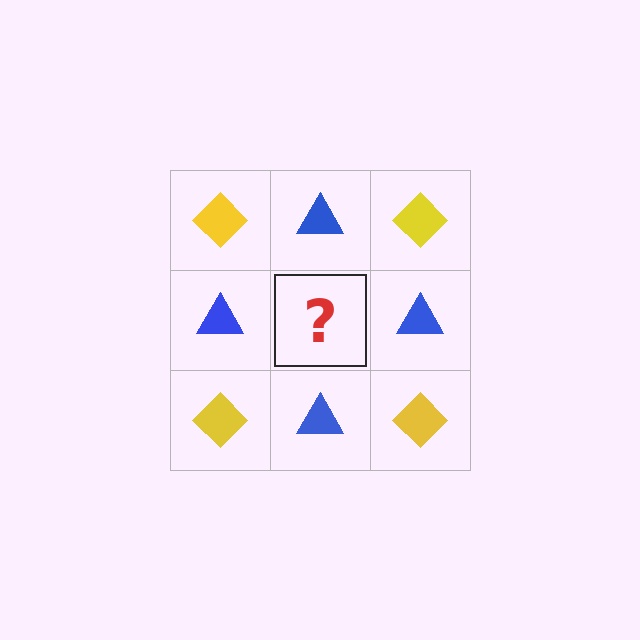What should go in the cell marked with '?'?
The missing cell should contain a yellow diamond.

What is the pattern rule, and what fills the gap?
The rule is that it alternates yellow diamond and blue triangle in a checkerboard pattern. The gap should be filled with a yellow diamond.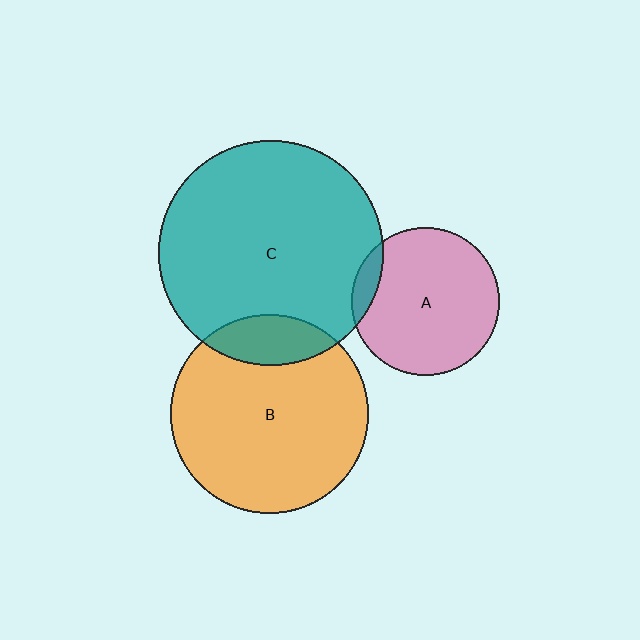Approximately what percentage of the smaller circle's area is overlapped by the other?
Approximately 10%.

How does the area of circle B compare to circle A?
Approximately 1.8 times.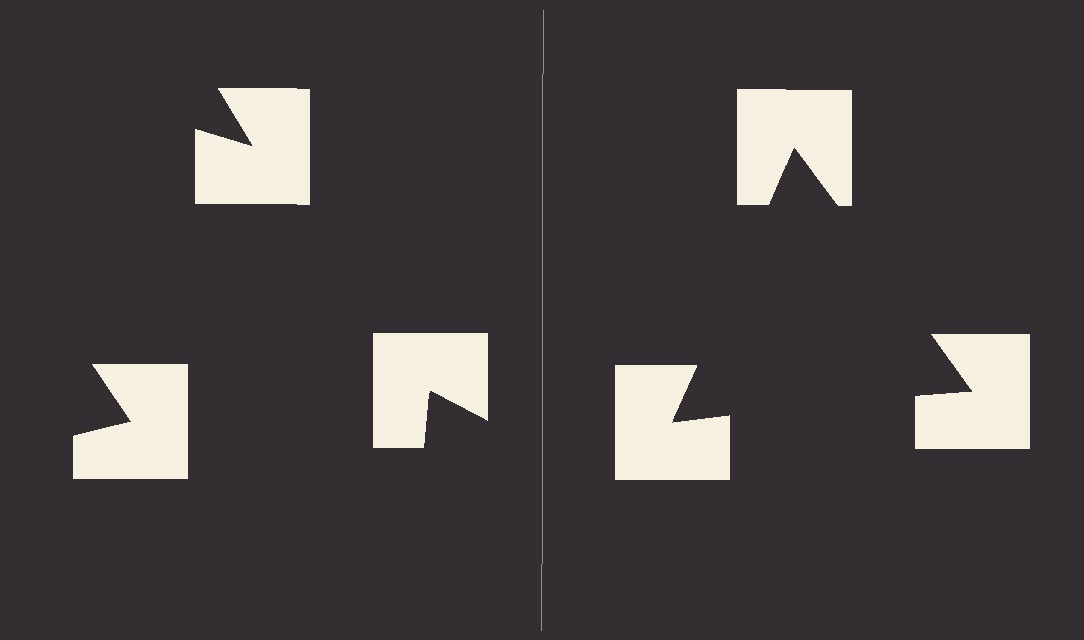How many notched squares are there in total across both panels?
6 — 3 on each side.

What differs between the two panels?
The notched squares are positioned identically on both sides; only the wedge orientations differ. On the right they align to a triangle; on the left they are misaligned.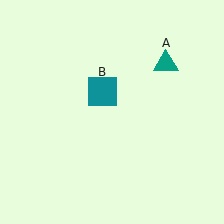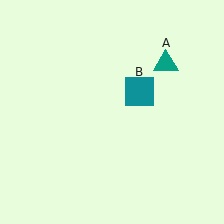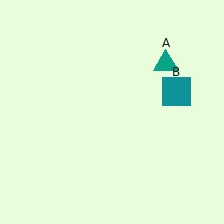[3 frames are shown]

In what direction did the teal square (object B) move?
The teal square (object B) moved right.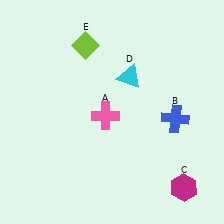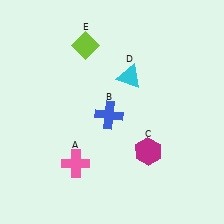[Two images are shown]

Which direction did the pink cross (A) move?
The pink cross (A) moved down.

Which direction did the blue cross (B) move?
The blue cross (B) moved left.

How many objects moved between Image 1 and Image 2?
3 objects moved between the two images.